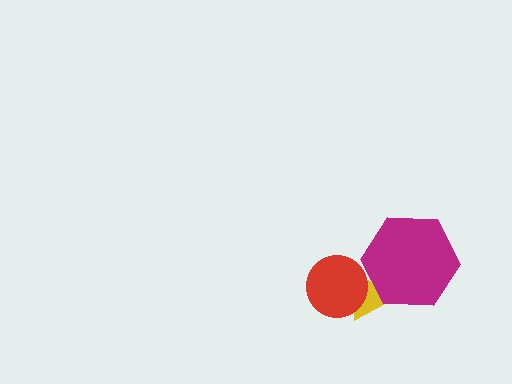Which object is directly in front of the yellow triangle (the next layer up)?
The red circle is directly in front of the yellow triangle.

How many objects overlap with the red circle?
1 object overlaps with the red circle.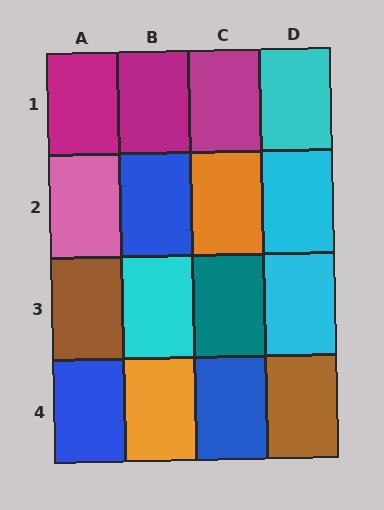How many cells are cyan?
4 cells are cyan.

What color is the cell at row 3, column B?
Cyan.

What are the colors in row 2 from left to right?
Pink, blue, orange, cyan.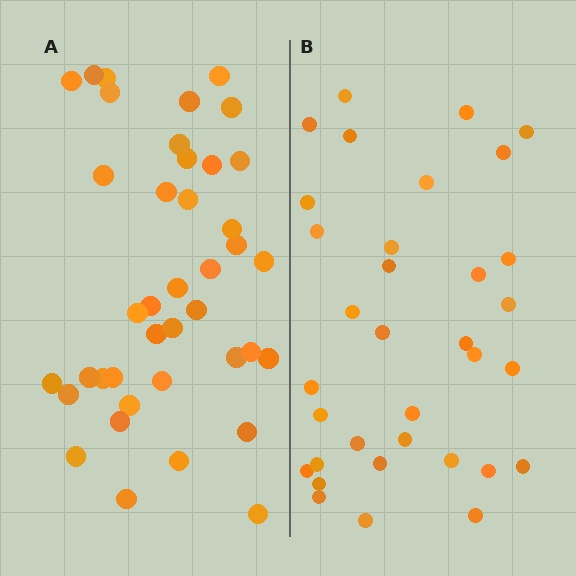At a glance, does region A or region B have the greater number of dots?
Region A (the left region) has more dots.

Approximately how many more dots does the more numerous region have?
Region A has about 6 more dots than region B.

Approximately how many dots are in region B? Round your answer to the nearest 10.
About 30 dots. (The exact count is 34, which rounds to 30.)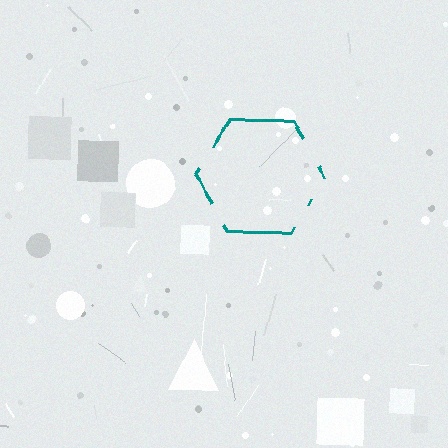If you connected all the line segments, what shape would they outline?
They would outline a hexagon.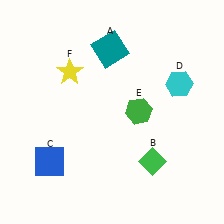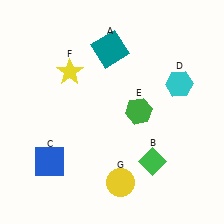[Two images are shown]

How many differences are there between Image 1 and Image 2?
There is 1 difference between the two images.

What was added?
A yellow circle (G) was added in Image 2.